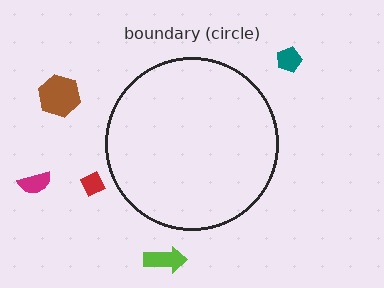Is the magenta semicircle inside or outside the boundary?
Outside.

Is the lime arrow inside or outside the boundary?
Outside.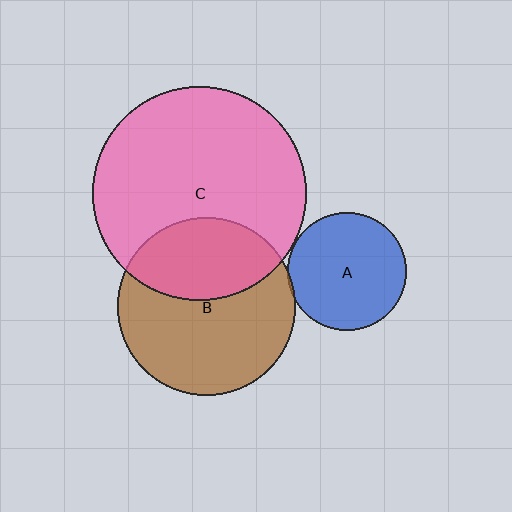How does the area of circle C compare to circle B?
Approximately 1.4 times.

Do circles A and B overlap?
Yes.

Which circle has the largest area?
Circle C (pink).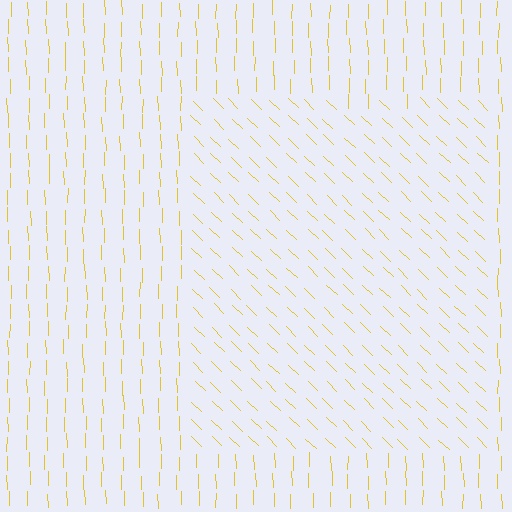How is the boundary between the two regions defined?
The boundary is defined purely by a change in line orientation (approximately 45 degrees difference). All lines are the same color and thickness.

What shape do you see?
I see a rectangle.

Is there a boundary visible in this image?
Yes, there is a texture boundary formed by a change in line orientation.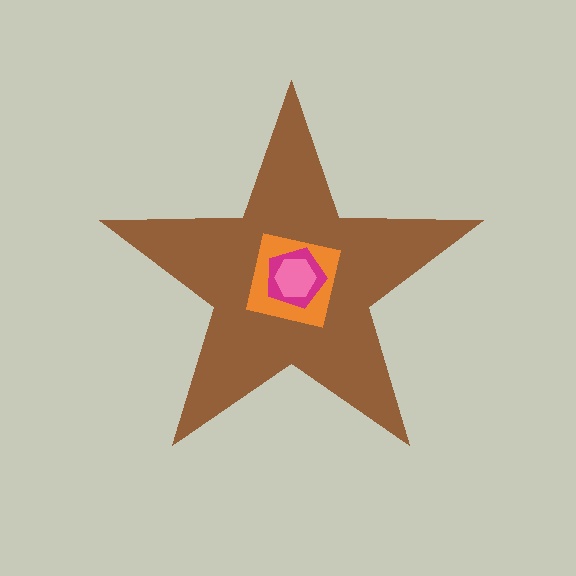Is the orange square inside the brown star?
Yes.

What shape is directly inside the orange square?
The magenta pentagon.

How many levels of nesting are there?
4.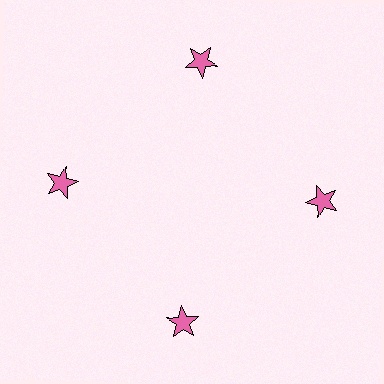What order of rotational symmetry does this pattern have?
This pattern has 4-fold rotational symmetry.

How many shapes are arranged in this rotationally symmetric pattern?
There are 4 shapes, arranged in 4 groups of 1.